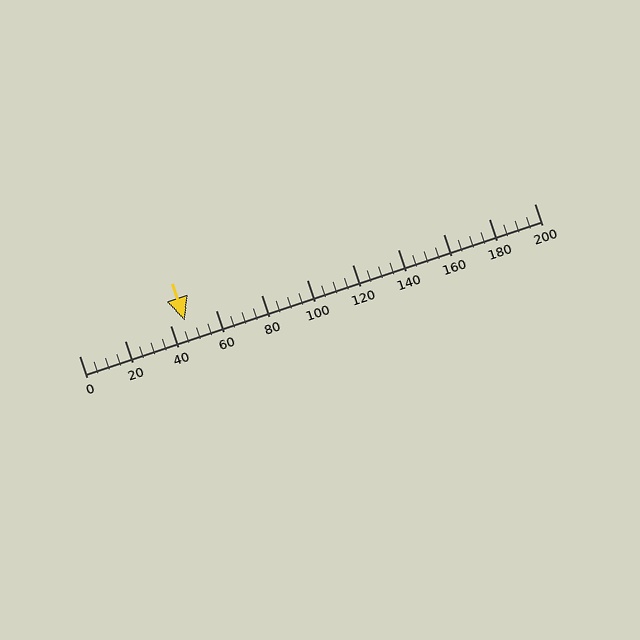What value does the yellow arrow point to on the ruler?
The yellow arrow points to approximately 46.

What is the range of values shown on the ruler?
The ruler shows values from 0 to 200.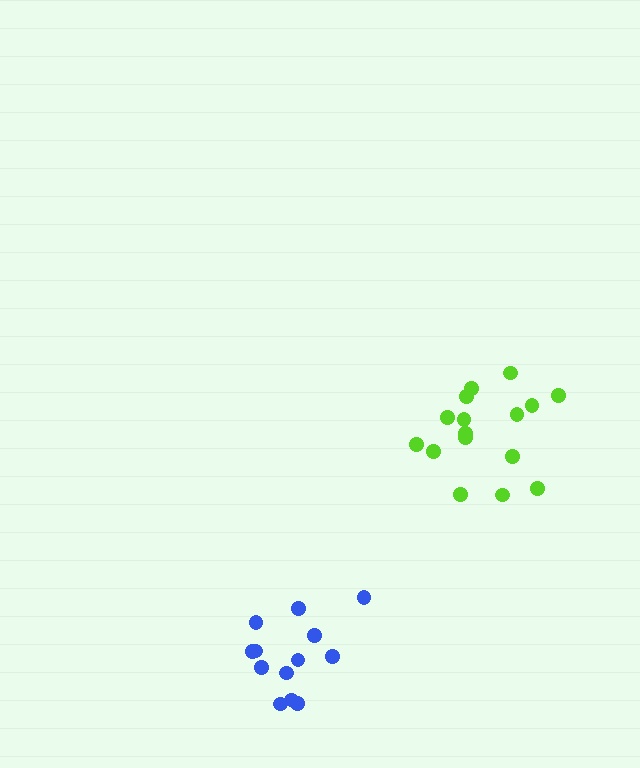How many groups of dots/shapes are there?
There are 2 groups.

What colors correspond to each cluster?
The clusters are colored: lime, blue.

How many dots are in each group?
Group 1: 16 dots, Group 2: 13 dots (29 total).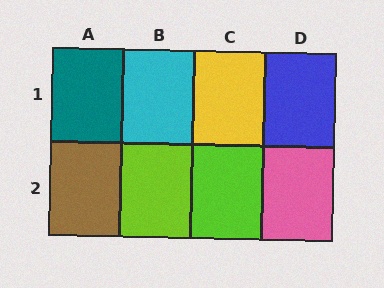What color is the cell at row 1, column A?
Teal.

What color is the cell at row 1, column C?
Yellow.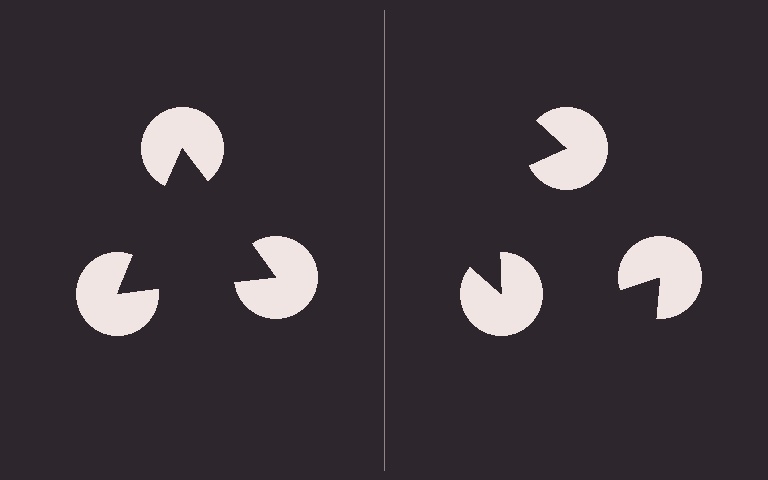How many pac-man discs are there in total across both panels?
6 — 3 on each side.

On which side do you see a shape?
An illusory triangle appears on the left side. On the right side the wedge cuts are rotated, so no coherent shape forms.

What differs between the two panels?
The pac-man discs are positioned identically on both sides; only the wedge orientations differ. On the left they align to a triangle; on the right they are misaligned.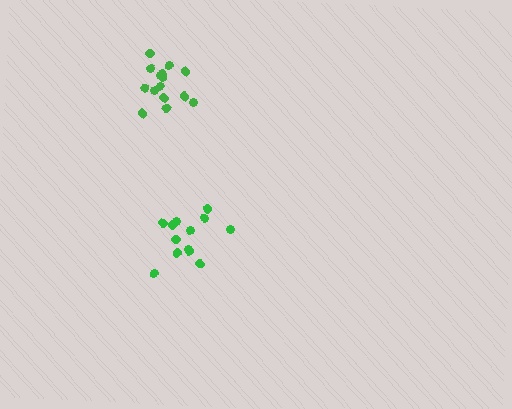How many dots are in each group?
Group 1: 15 dots, Group 2: 13 dots (28 total).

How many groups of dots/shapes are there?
There are 2 groups.